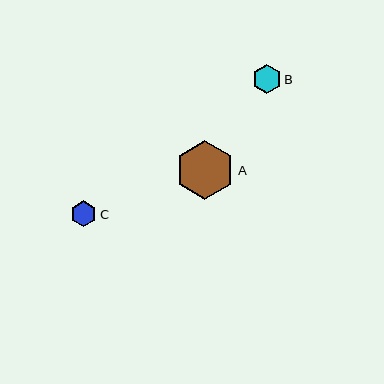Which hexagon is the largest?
Hexagon A is the largest with a size of approximately 59 pixels.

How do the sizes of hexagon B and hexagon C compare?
Hexagon B and hexagon C are approximately the same size.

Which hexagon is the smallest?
Hexagon C is the smallest with a size of approximately 26 pixels.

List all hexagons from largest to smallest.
From largest to smallest: A, B, C.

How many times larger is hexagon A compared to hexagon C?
Hexagon A is approximately 2.3 times the size of hexagon C.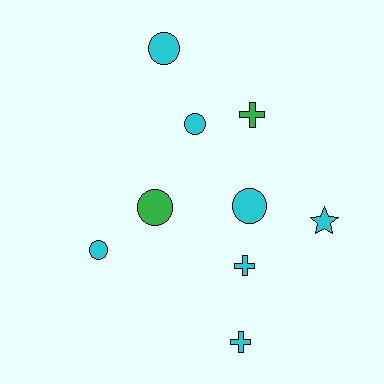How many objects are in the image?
There are 9 objects.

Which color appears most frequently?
Cyan, with 7 objects.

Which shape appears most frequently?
Circle, with 5 objects.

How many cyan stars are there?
There is 1 cyan star.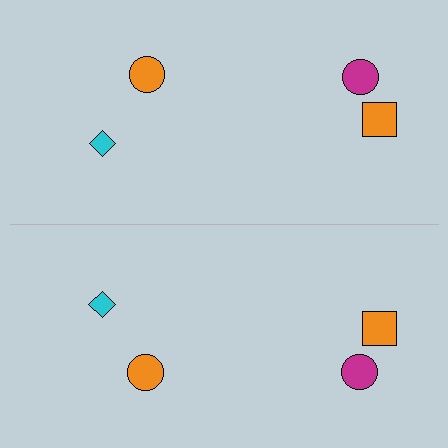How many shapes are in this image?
There are 8 shapes in this image.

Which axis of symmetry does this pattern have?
The pattern has a horizontal axis of symmetry running through the center of the image.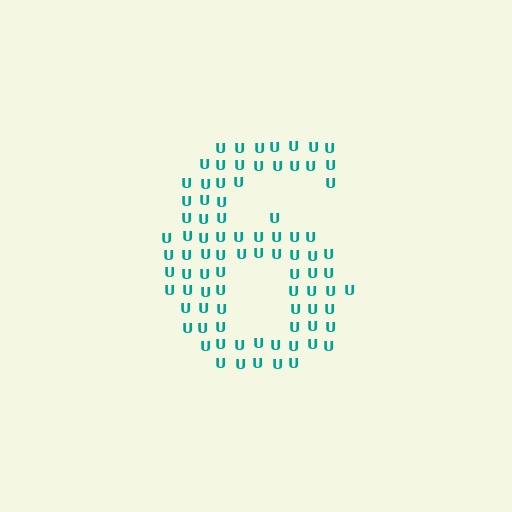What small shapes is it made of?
It is made of small letter U's.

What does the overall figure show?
The overall figure shows the digit 6.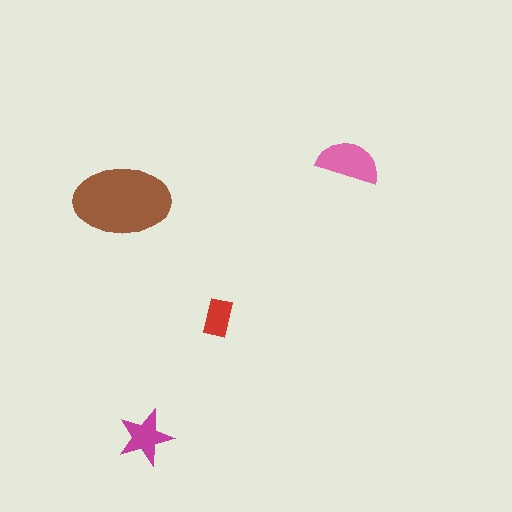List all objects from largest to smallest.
The brown ellipse, the pink semicircle, the magenta star, the red rectangle.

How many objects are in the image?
There are 4 objects in the image.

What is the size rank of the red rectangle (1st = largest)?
4th.